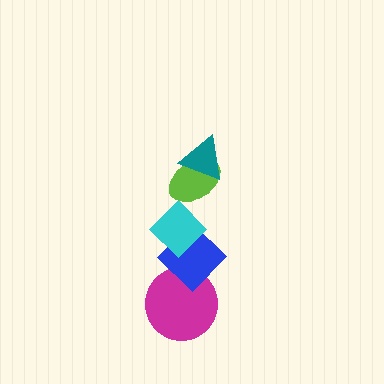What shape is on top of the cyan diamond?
The lime ellipse is on top of the cyan diamond.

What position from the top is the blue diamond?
The blue diamond is 4th from the top.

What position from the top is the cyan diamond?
The cyan diamond is 3rd from the top.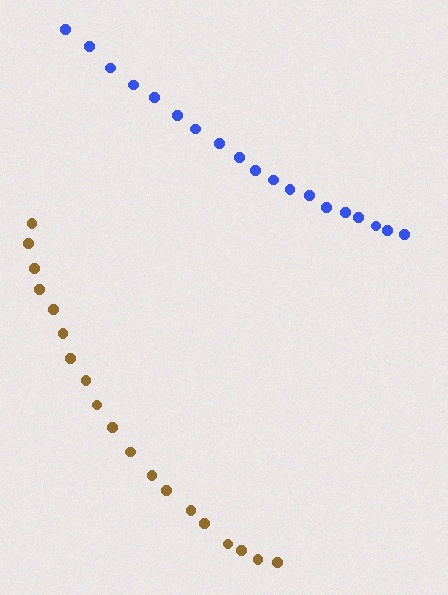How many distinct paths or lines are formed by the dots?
There are 2 distinct paths.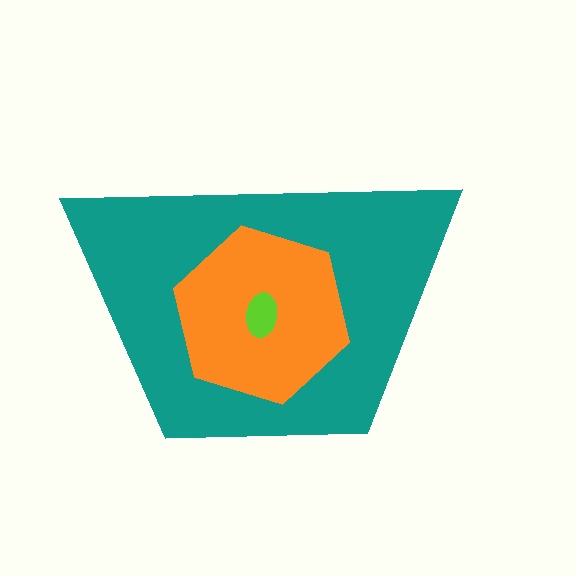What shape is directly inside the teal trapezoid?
The orange hexagon.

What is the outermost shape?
The teal trapezoid.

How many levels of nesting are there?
3.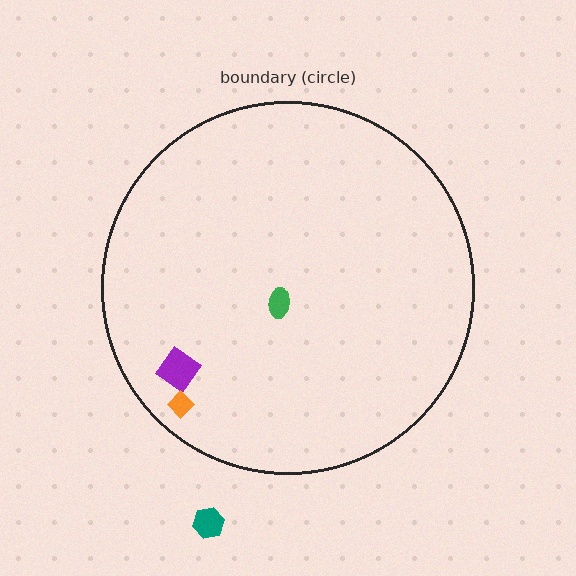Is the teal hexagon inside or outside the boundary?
Outside.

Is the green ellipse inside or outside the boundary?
Inside.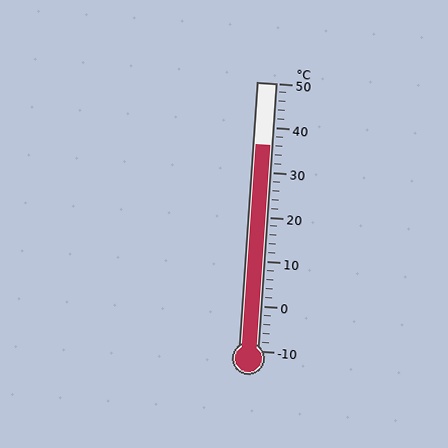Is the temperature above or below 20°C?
The temperature is above 20°C.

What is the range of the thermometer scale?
The thermometer scale ranges from -10°C to 50°C.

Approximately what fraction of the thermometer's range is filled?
The thermometer is filled to approximately 75% of its range.